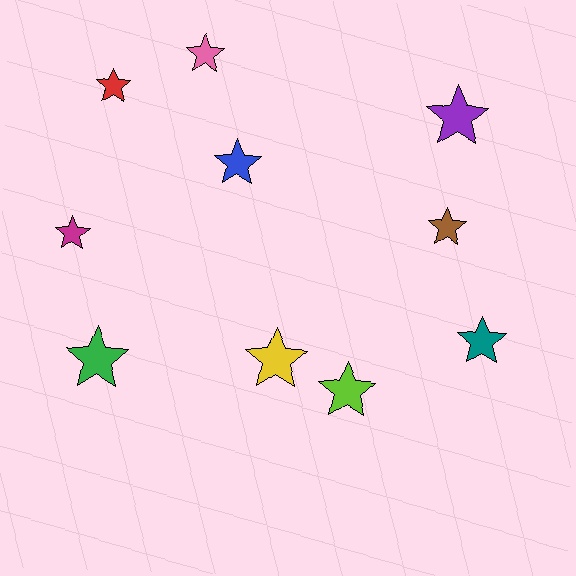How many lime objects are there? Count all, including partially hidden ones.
There is 1 lime object.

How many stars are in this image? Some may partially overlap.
There are 10 stars.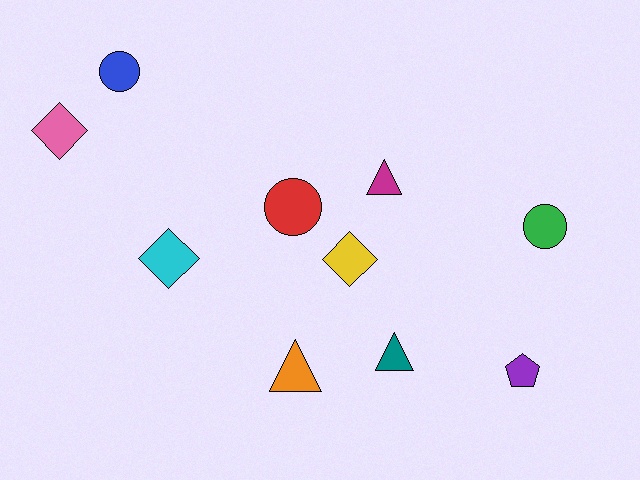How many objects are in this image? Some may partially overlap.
There are 10 objects.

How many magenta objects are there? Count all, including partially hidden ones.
There is 1 magenta object.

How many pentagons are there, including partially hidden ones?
There is 1 pentagon.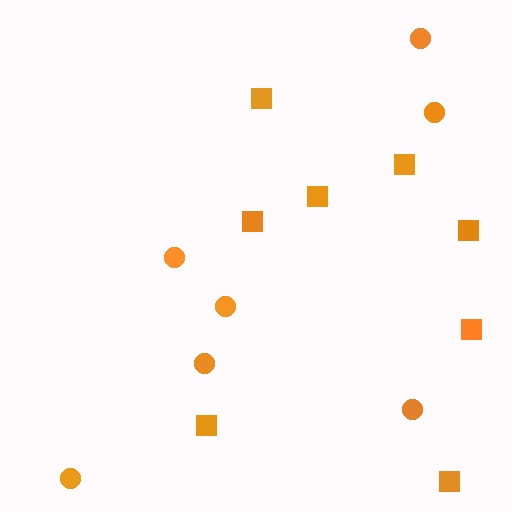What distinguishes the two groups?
There are 2 groups: one group of circles (7) and one group of squares (8).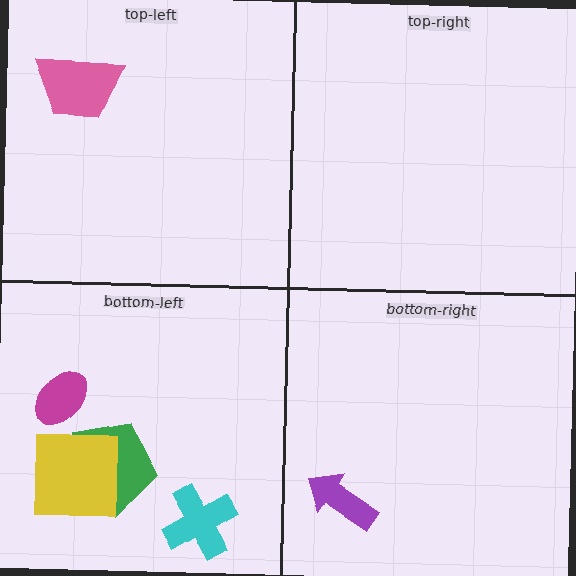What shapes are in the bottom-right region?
The purple arrow.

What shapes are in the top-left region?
The pink trapezoid.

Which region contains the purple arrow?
The bottom-right region.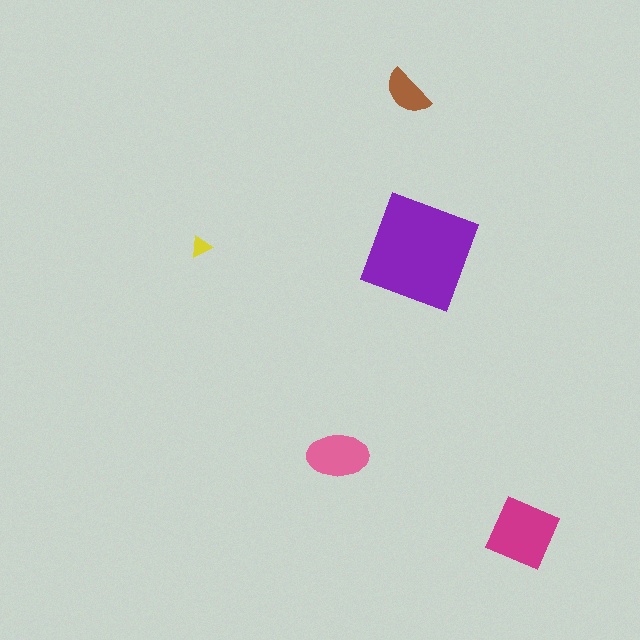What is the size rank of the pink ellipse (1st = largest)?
3rd.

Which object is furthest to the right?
The magenta diamond is rightmost.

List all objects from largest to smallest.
The purple square, the magenta diamond, the pink ellipse, the brown semicircle, the yellow triangle.